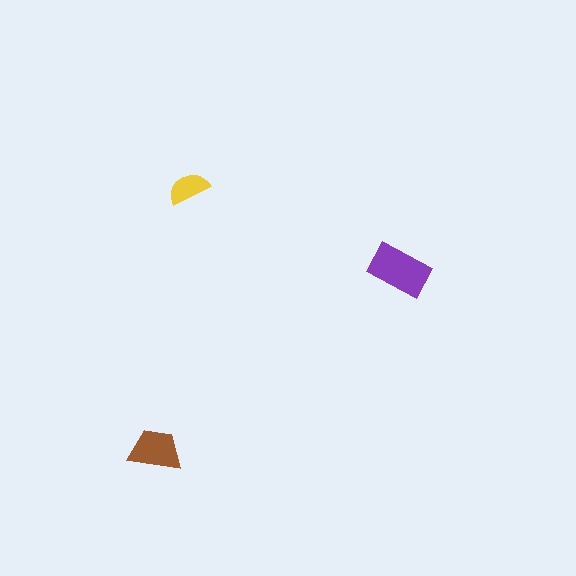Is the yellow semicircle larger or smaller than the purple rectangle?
Smaller.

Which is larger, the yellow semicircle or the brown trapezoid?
The brown trapezoid.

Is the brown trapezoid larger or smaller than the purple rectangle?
Smaller.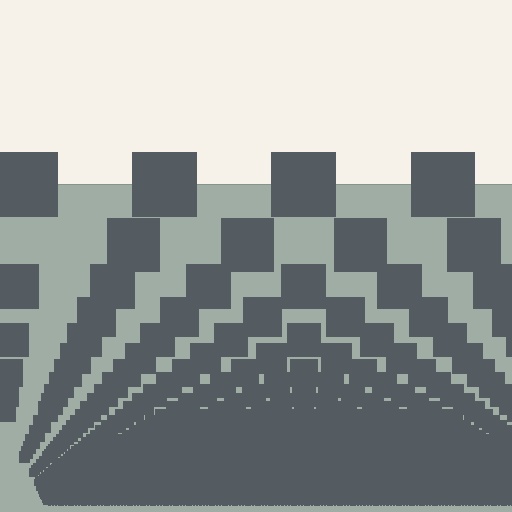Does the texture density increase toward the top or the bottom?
Density increases toward the bottom.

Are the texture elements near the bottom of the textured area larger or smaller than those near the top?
Smaller. The gradient is inverted — elements near the bottom are smaller and denser.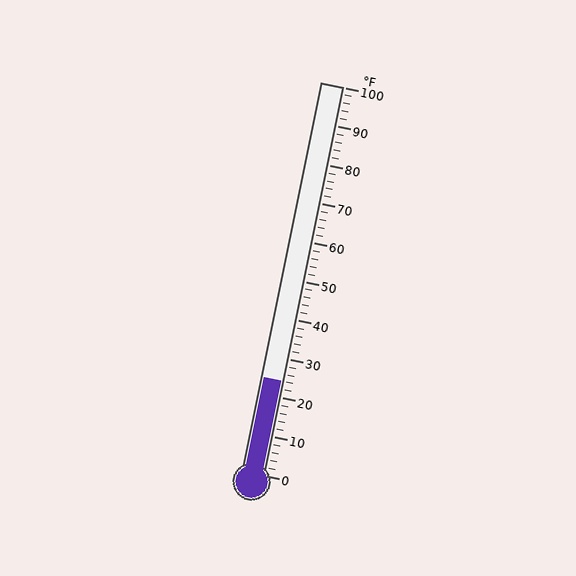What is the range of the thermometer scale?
The thermometer scale ranges from 0°F to 100°F.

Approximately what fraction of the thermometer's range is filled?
The thermometer is filled to approximately 25% of its range.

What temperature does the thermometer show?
The thermometer shows approximately 24°F.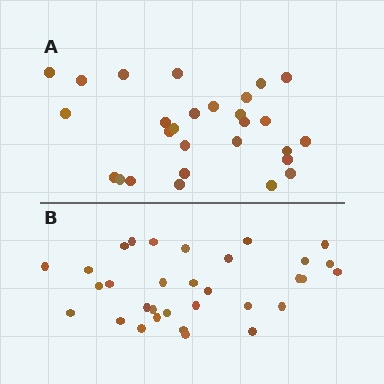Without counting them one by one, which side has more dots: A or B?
Region B (the bottom region) has more dots.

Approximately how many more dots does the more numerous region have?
Region B has about 4 more dots than region A.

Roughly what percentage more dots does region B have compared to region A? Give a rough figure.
About 15% more.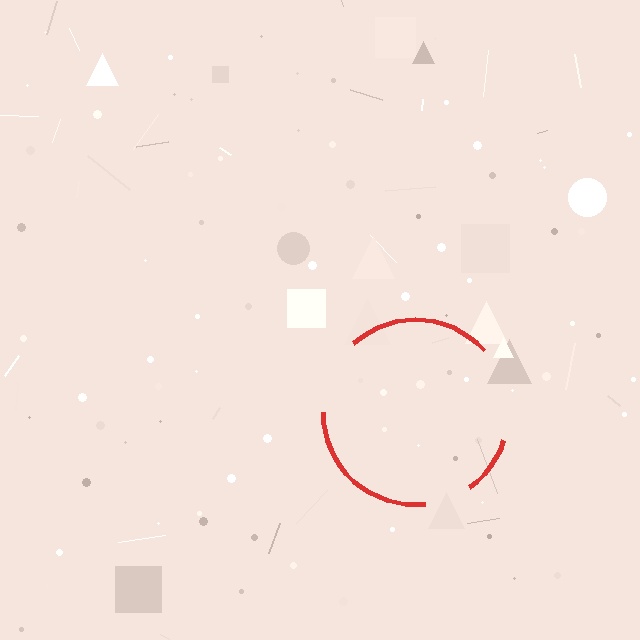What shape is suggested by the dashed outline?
The dashed outline suggests a circle.